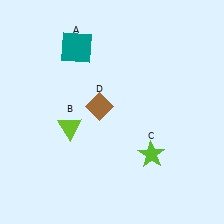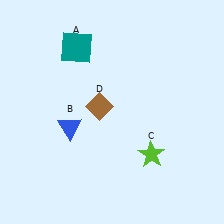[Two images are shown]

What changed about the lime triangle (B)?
In Image 1, B is lime. In Image 2, it changed to blue.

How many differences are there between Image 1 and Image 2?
There is 1 difference between the two images.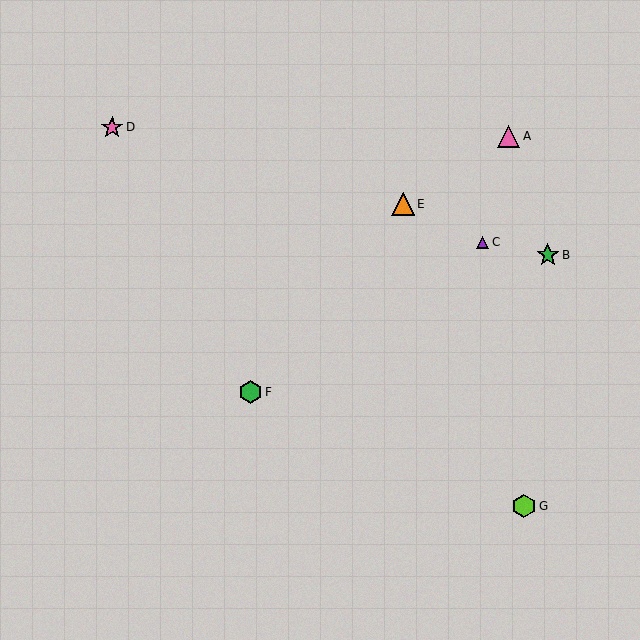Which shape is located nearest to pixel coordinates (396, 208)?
The orange triangle (labeled E) at (403, 204) is nearest to that location.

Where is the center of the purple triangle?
The center of the purple triangle is at (483, 242).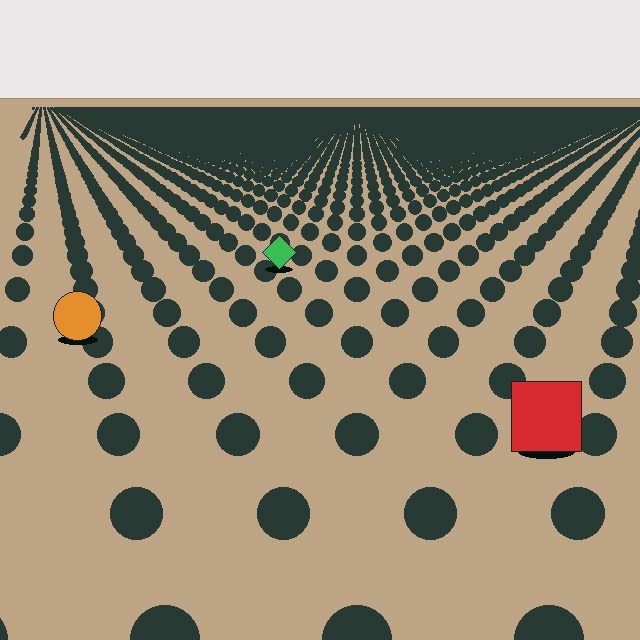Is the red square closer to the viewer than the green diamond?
Yes. The red square is closer — you can tell from the texture gradient: the ground texture is coarser near it.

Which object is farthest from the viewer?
The green diamond is farthest from the viewer. It appears smaller and the ground texture around it is denser.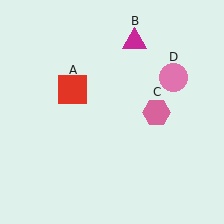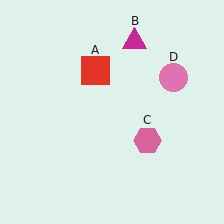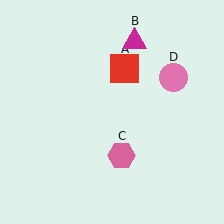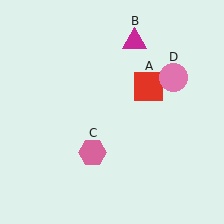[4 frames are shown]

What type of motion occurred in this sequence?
The red square (object A), pink hexagon (object C) rotated clockwise around the center of the scene.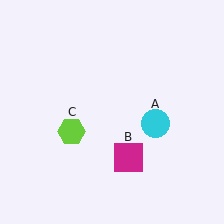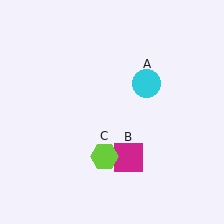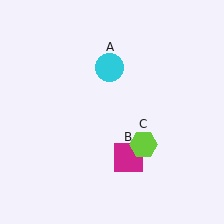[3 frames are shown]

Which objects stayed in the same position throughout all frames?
Magenta square (object B) remained stationary.